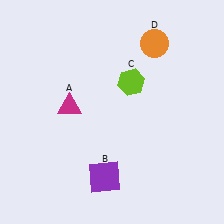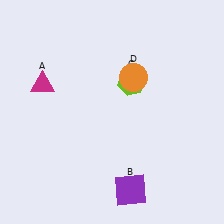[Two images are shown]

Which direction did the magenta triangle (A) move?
The magenta triangle (A) moved left.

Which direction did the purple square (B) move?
The purple square (B) moved right.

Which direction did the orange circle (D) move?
The orange circle (D) moved down.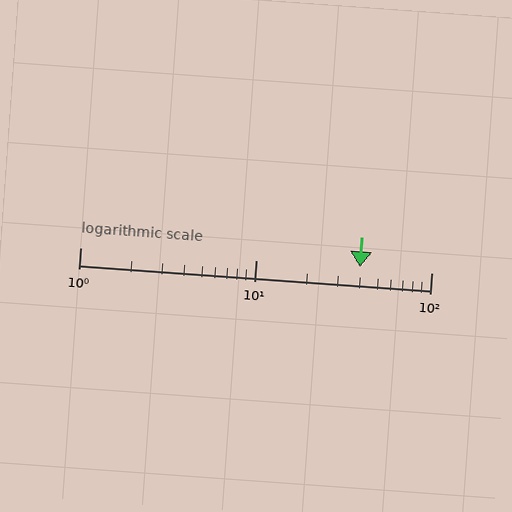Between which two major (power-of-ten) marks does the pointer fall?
The pointer is between 10 and 100.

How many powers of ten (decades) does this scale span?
The scale spans 2 decades, from 1 to 100.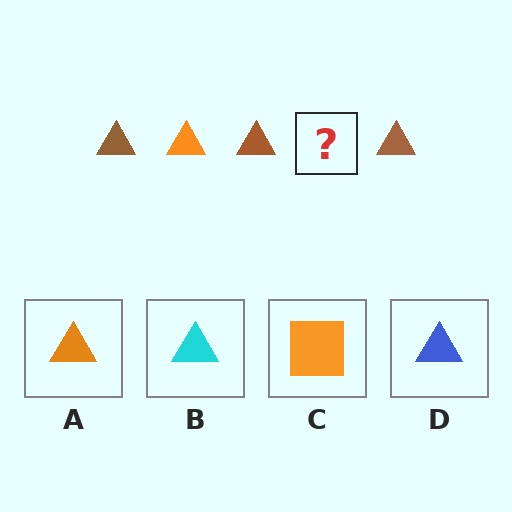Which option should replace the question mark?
Option A.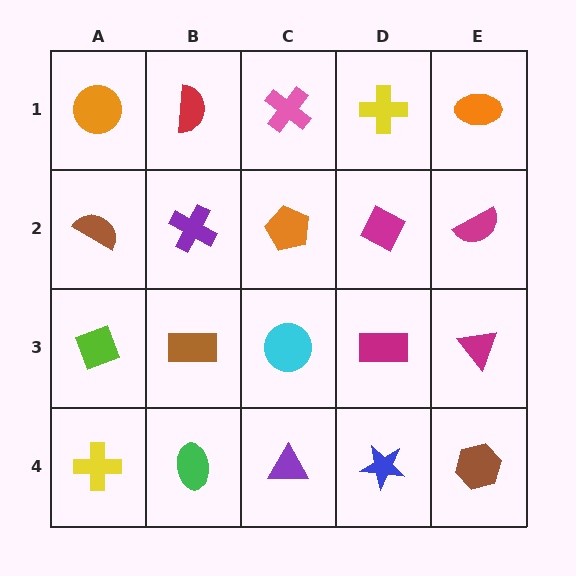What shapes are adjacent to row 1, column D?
A magenta diamond (row 2, column D), a pink cross (row 1, column C), an orange ellipse (row 1, column E).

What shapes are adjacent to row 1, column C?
An orange pentagon (row 2, column C), a red semicircle (row 1, column B), a yellow cross (row 1, column D).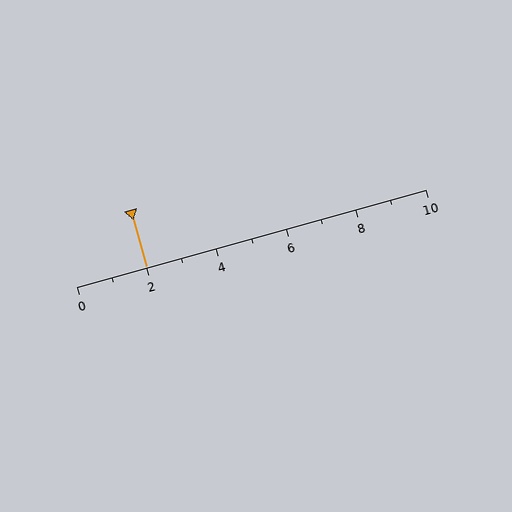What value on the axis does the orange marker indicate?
The marker indicates approximately 2.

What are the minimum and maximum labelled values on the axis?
The axis runs from 0 to 10.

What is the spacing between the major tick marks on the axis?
The major ticks are spaced 2 apart.